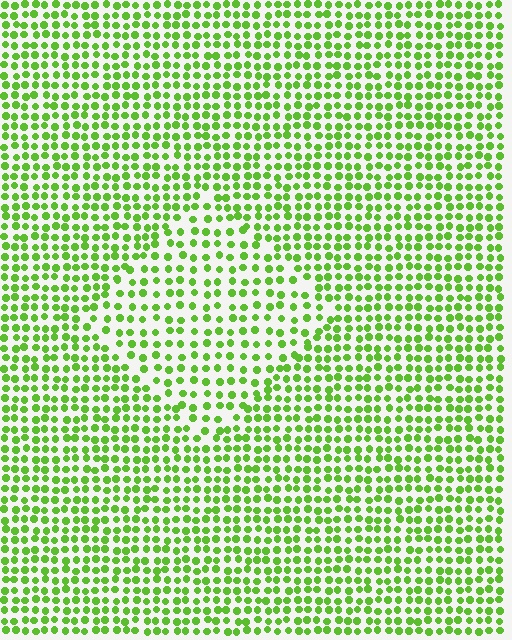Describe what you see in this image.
The image contains small lime elements arranged at two different densities. A diamond-shaped region is visible where the elements are less densely packed than the surrounding area.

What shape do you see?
I see a diamond.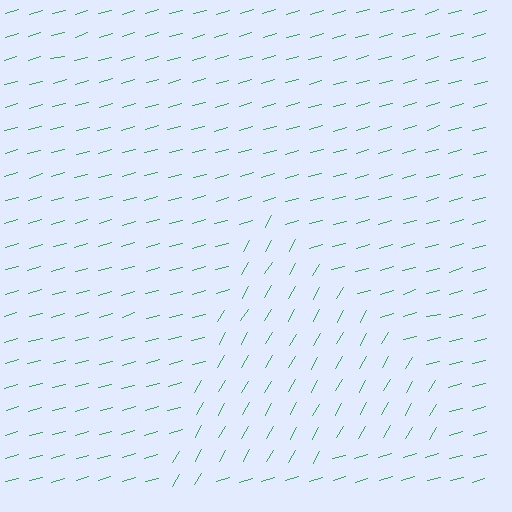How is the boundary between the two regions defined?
The boundary is defined purely by a change in line orientation (approximately 45 degrees difference). All lines are the same color and thickness.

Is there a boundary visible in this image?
Yes, there is a texture boundary formed by a change in line orientation.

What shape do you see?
I see a triangle.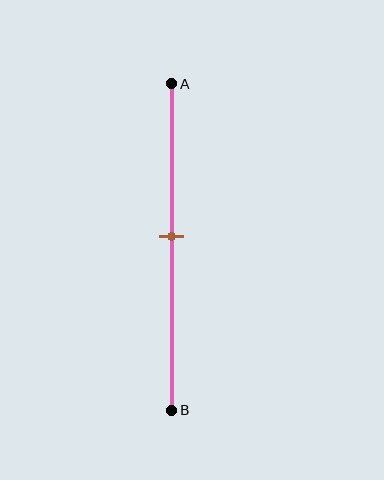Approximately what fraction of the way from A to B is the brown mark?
The brown mark is approximately 45% of the way from A to B.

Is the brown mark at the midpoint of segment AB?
No, the mark is at about 45% from A, not at the 50% midpoint.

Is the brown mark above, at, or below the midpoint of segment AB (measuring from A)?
The brown mark is above the midpoint of segment AB.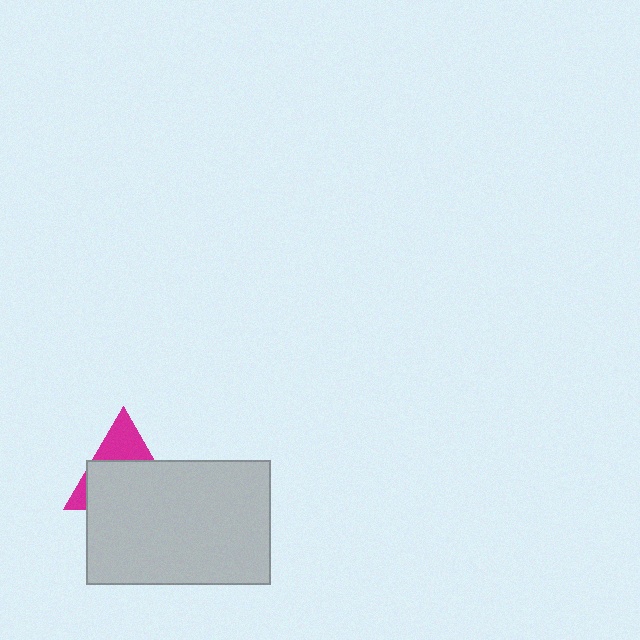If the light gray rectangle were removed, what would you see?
You would see the complete magenta triangle.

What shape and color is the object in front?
The object in front is a light gray rectangle.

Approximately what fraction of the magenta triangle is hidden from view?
Roughly 66% of the magenta triangle is hidden behind the light gray rectangle.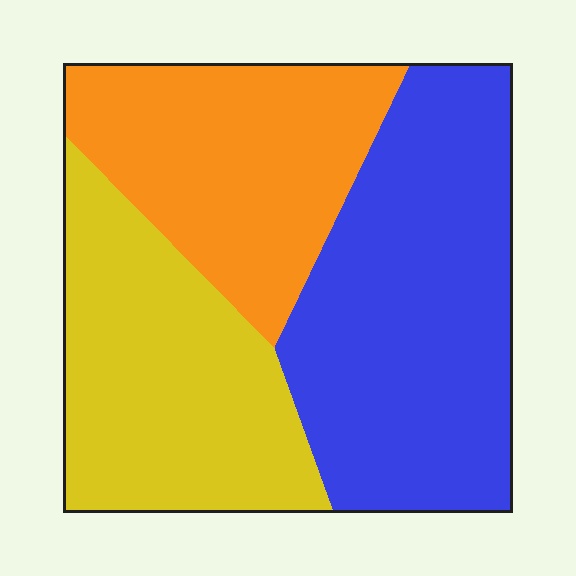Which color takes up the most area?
Blue, at roughly 40%.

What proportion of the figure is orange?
Orange covers about 30% of the figure.